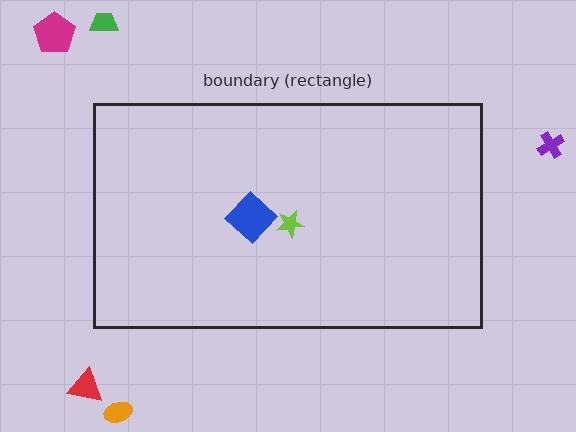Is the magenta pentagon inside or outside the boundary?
Outside.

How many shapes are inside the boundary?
2 inside, 5 outside.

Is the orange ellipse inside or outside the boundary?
Outside.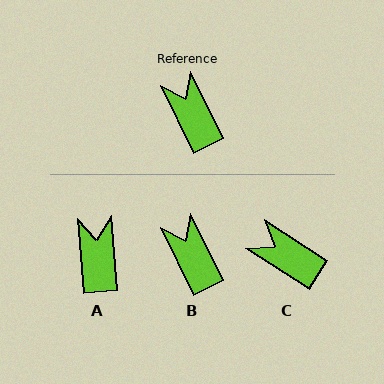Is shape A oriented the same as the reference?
No, it is off by about 21 degrees.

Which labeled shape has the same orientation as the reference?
B.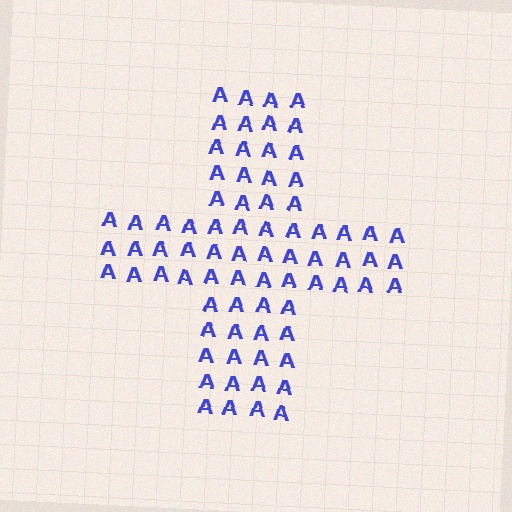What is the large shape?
The large shape is a cross.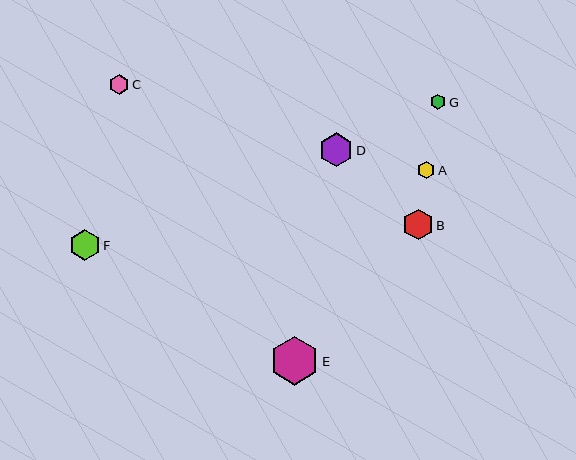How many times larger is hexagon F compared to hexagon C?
Hexagon F is approximately 1.5 times the size of hexagon C.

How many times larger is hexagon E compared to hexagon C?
Hexagon E is approximately 2.4 times the size of hexagon C.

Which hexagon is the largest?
Hexagon E is the largest with a size of approximately 49 pixels.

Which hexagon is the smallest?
Hexagon G is the smallest with a size of approximately 16 pixels.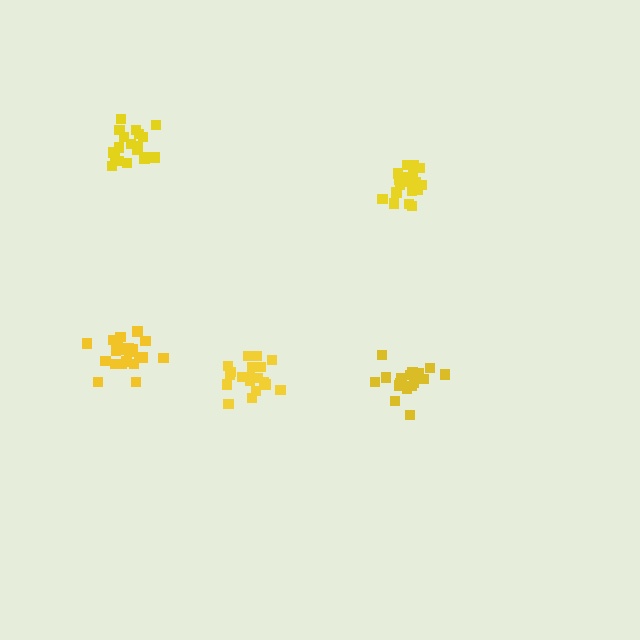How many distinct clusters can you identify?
There are 5 distinct clusters.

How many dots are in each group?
Group 1: 21 dots, Group 2: 19 dots, Group 3: 19 dots, Group 4: 21 dots, Group 5: 20 dots (100 total).